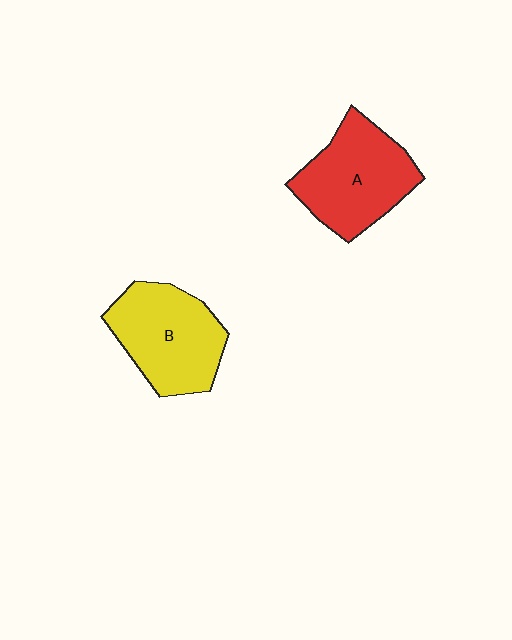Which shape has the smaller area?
Shape B (yellow).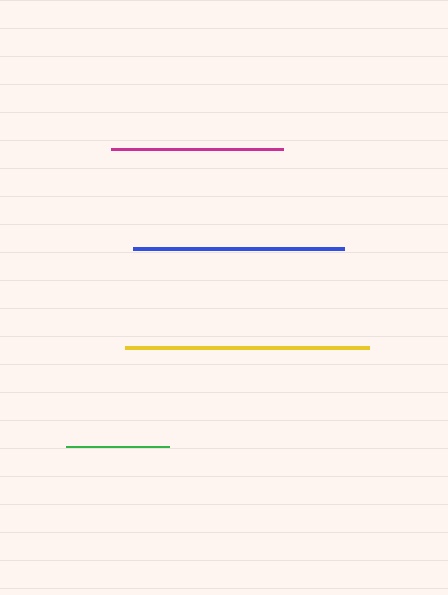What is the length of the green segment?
The green segment is approximately 102 pixels long.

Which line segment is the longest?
The yellow line is the longest at approximately 244 pixels.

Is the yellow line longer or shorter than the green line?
The yellow line is longer than the green line.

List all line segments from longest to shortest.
From longest to shortest: yellow, blue, magenta, green.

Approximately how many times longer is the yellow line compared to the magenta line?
The yellow line is approximately 1.4 times the length of the magenta line.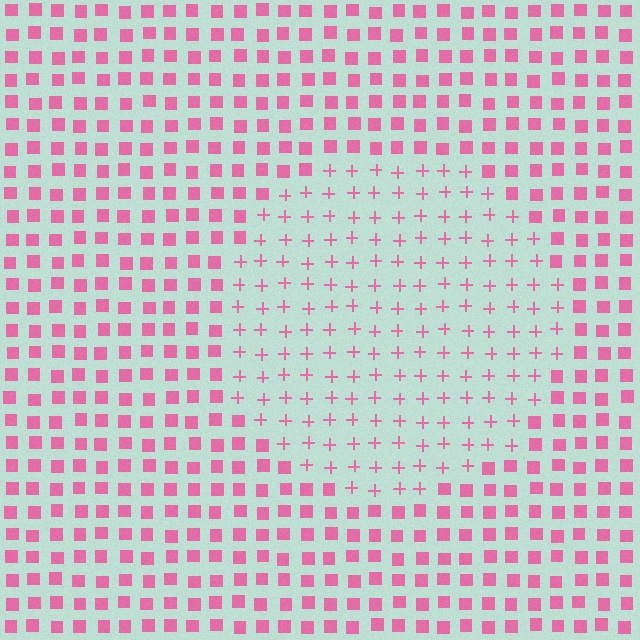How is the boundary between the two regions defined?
The boundary is defined by a change in element shape: plus signs inside vs. squares outside. All elements share the same color and spacing.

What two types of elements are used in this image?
The image uses plus signs inside the circle region and squares outside it.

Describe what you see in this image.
The image is filled with small pink elements arranged in a uniform grid. A circle-shaped region contains plus signs, while the surrounding area contains squares. The boundary is defined purely by the change in element shape.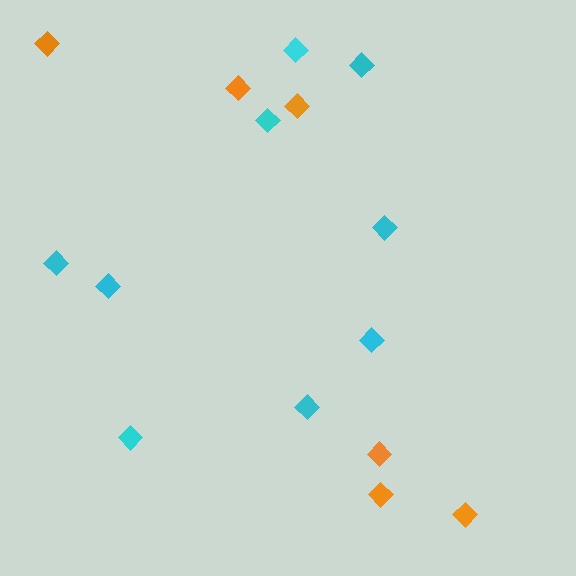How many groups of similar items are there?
There are 2 groups: one group of orange diamonds (6) and one group of cyan diamonds (9).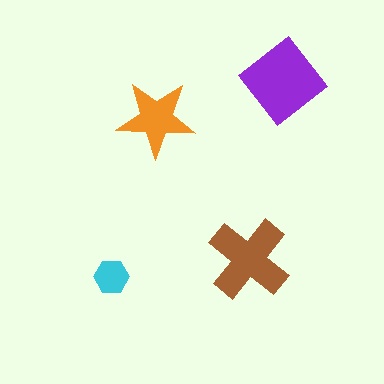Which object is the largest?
The purple diamond.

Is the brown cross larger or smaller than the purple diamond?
Smaller.